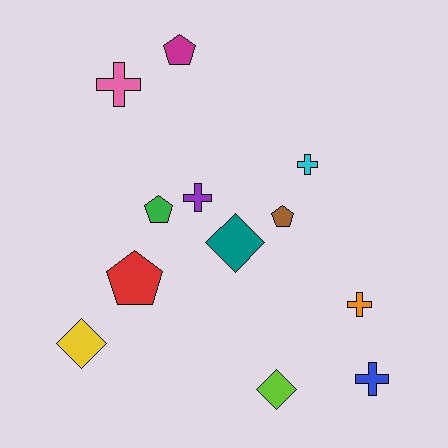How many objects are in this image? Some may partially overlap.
There are 12 objects.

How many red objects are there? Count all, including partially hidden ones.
There is 1 red object.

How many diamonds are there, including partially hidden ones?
There are 3 diamonds.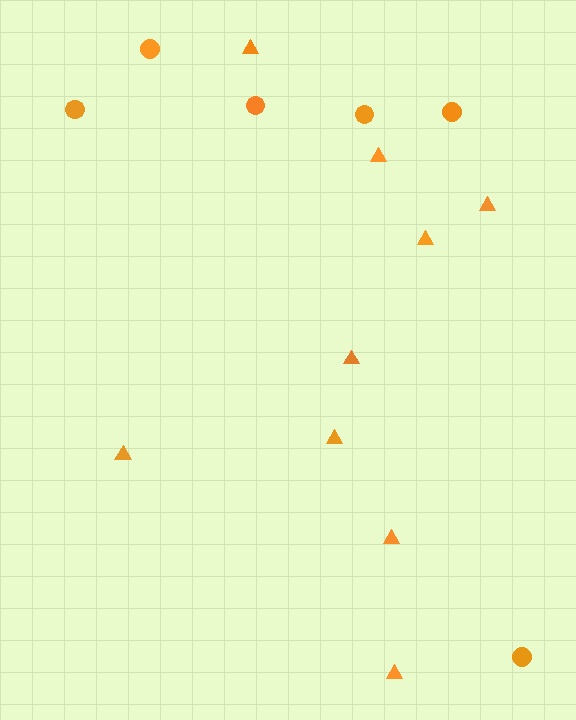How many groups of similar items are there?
There are 2 groups: one group of triangles (9) and one group of circles (6).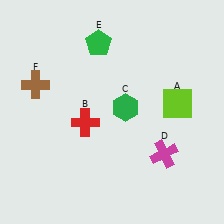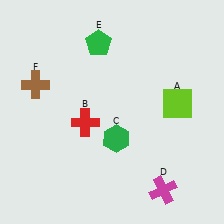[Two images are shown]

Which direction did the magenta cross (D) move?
The magenta cross (D) moved down.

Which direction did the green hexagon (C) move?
The green hexagon (C) moved down.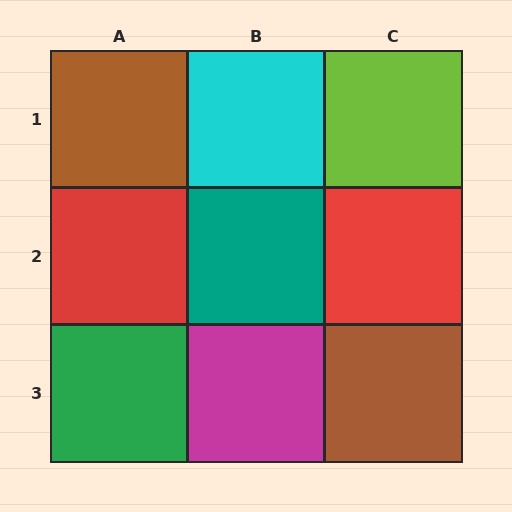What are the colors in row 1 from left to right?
Brown, cyan, lime.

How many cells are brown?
2 cells are brown.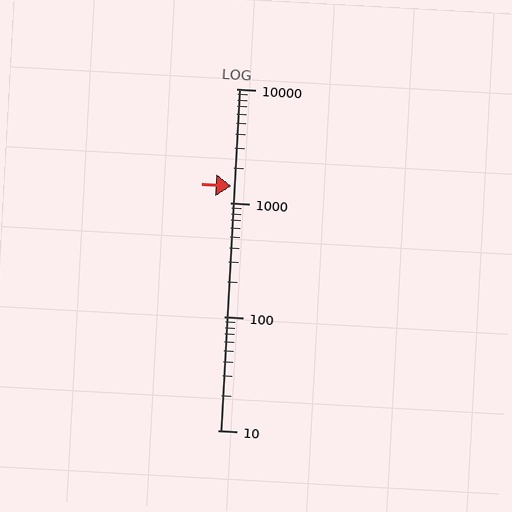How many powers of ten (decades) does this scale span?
The scale spans 3 decades, from 10 to 10000.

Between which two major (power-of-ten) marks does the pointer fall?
The pointer is between 1000 and 10000.